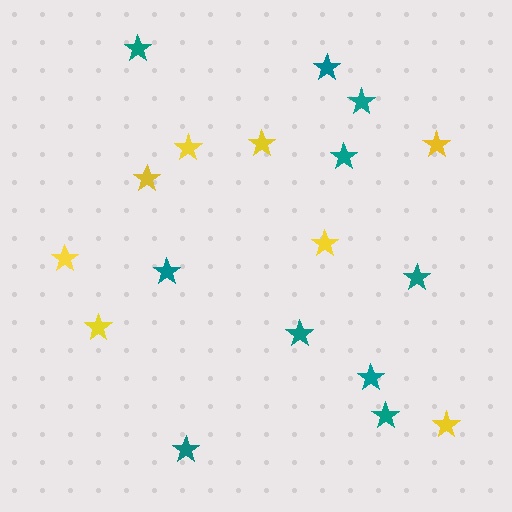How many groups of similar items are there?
There are 2 groups: one group of yellow stars (8) and one group of teal stars (10).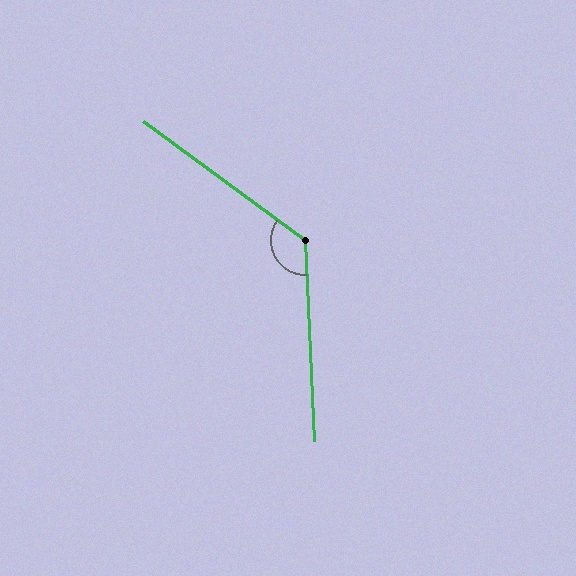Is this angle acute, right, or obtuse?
It is obtuse.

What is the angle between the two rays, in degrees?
Approximately 129 degrees.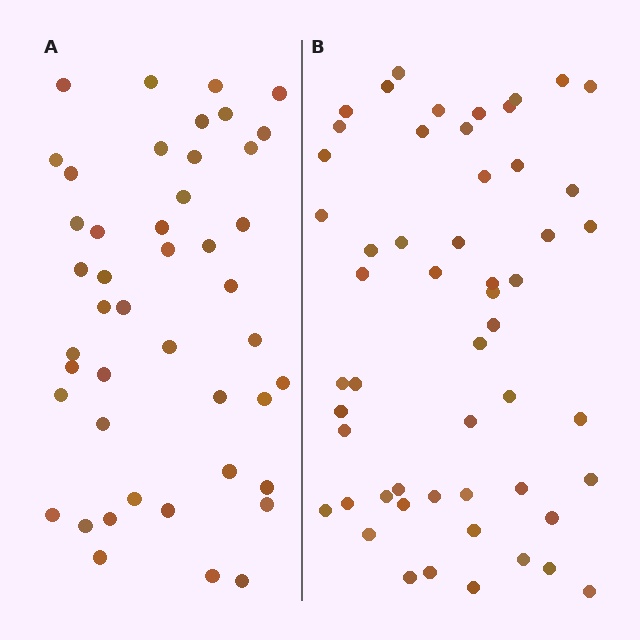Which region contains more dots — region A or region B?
Region B (the right region) has more dots.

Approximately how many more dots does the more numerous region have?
Region B has roughly 8 or so more dots than region A.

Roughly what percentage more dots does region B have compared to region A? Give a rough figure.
About 20% more.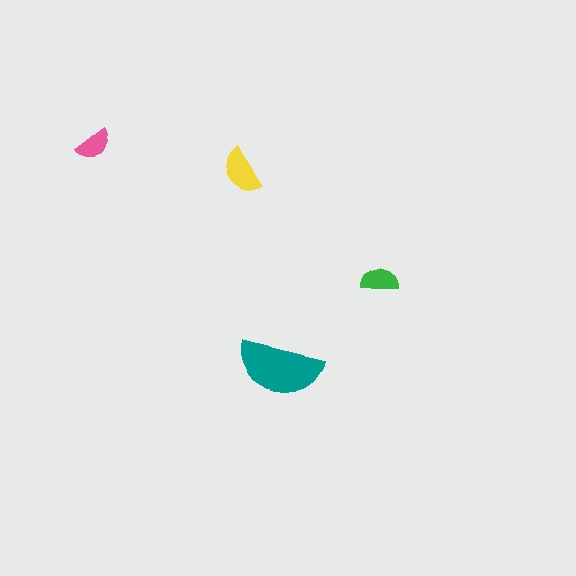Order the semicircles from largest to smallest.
the teal one, the yellow one, the green one, the pink one.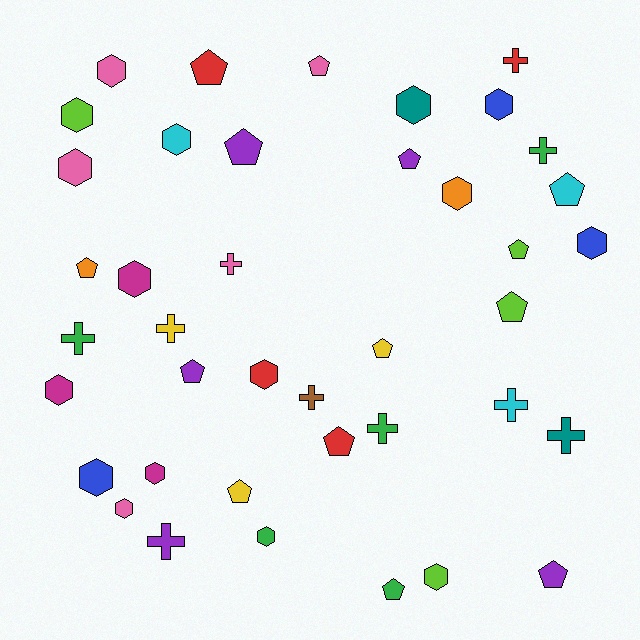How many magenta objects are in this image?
There are 3 magenta objects.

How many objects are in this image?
There are 40 objects.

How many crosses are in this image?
There are 10 crosses.